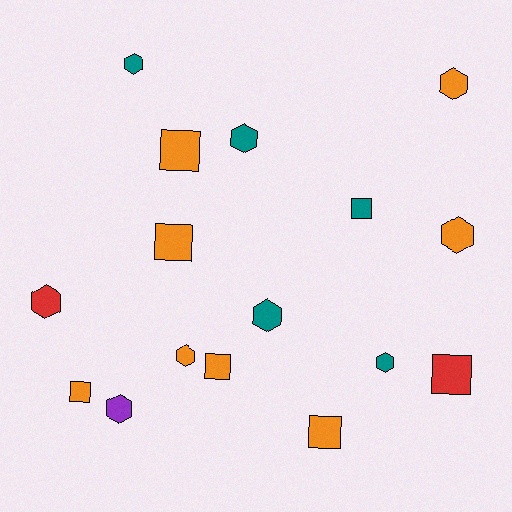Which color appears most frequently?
Orange, with 8 objects.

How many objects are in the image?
There are 16 objects.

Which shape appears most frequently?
Hexagon, with 9 objects.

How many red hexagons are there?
There is 1 red hexagon.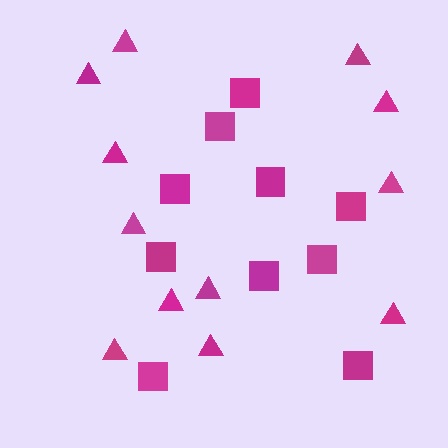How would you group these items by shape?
There are 2 groups: one group of triangles (12) and one group of squares (10).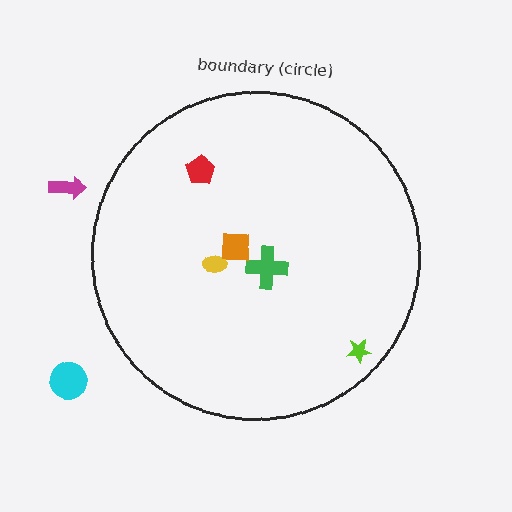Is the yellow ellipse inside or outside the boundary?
Inside.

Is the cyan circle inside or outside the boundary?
Outside.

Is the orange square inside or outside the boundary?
Inside.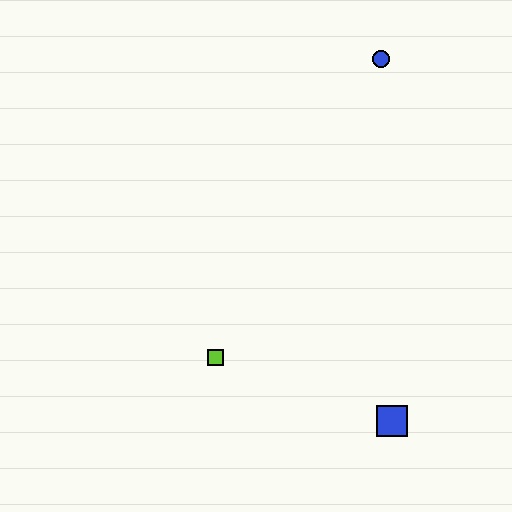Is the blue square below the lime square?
Yes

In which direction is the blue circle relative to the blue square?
The blue circle is above the blue square.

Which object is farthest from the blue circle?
The blue square is farthest from the blue circle.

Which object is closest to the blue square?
The lime square is closest to the blue square.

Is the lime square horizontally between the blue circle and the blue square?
No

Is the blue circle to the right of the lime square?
Yes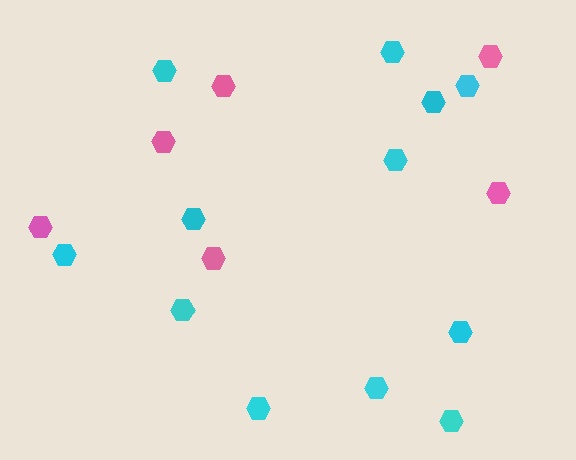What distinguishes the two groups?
There are 2 groups: one group of cyan hexagons (12) and one group of pink hexagons (6).